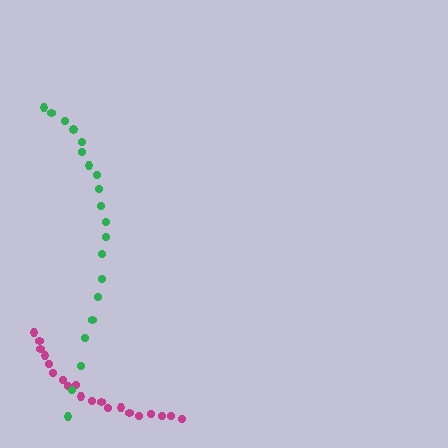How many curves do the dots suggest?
There are 2 distinct paths.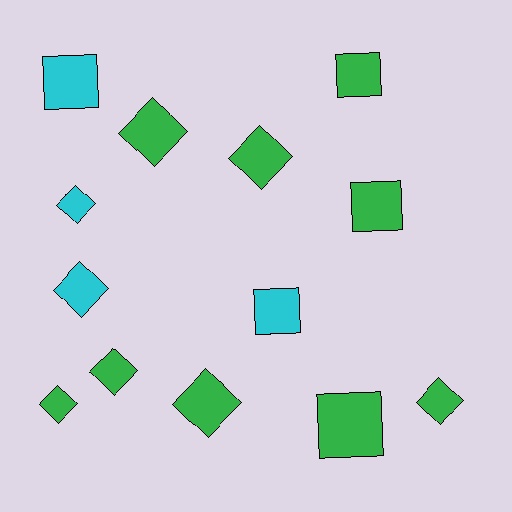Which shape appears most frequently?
Diamond, with 8 objects.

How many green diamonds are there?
There are 6 green diamonds.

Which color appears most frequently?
Green, with 9 objects.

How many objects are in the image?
There are 13 objects.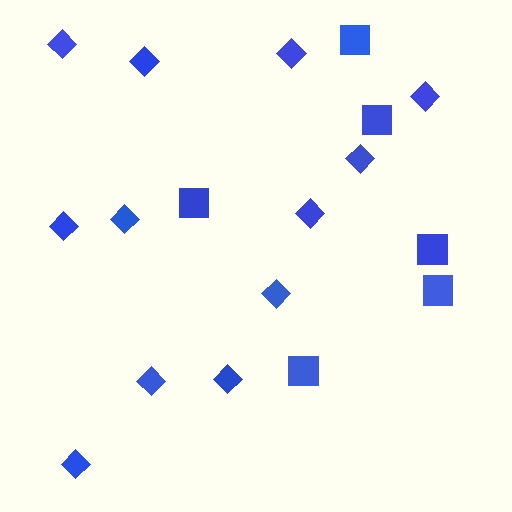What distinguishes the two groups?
There are 2 groups: one group of diamonds (12) and one group of squares (6).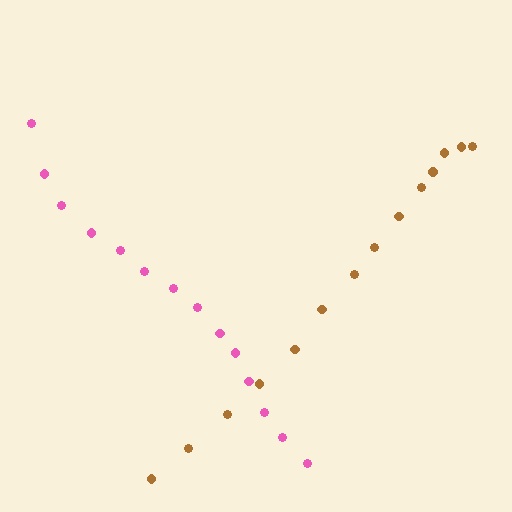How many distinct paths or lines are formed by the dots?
There are 2 distinct paths.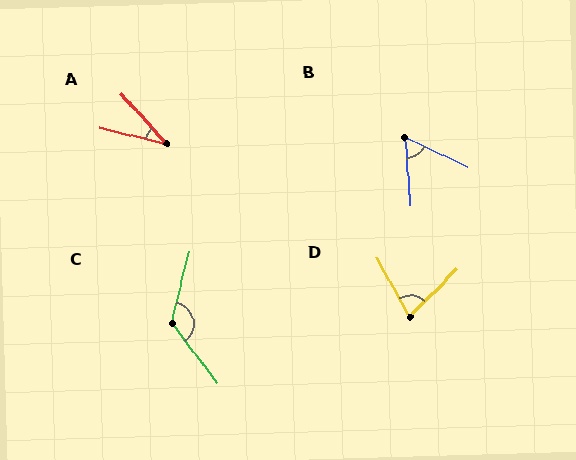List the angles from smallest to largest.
A (34°), B (60°), D (74°), C (129°).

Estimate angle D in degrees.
Approximately 74 degrees.